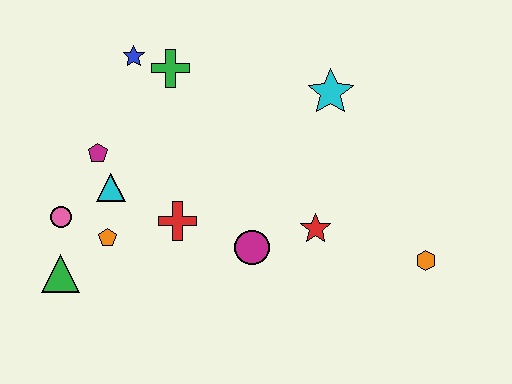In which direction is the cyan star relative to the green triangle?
The cyan star is to the right of the green triangle.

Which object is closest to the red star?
The magenta circle is closest to the red star.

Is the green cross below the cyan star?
No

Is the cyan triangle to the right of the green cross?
No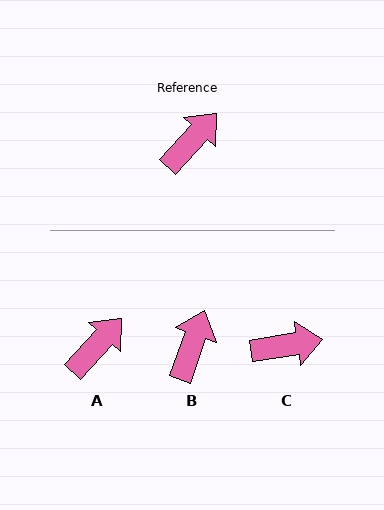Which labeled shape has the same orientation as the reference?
A.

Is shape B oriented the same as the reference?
No, it is off by about 23 degrees.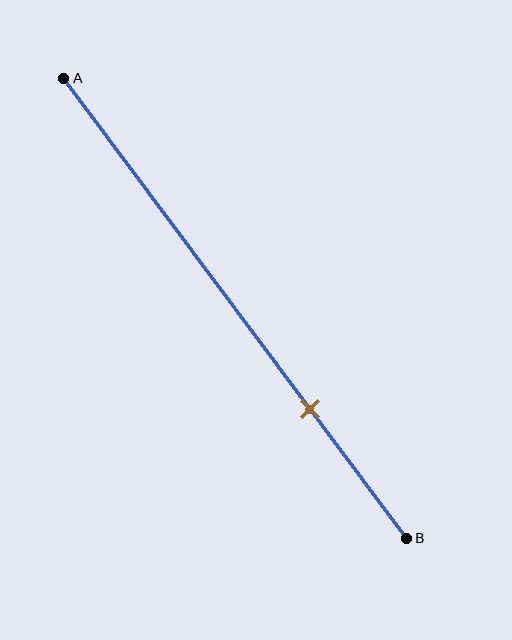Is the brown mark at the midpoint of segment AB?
No, the mark is at about 70% from A, not at the 50% midpoint.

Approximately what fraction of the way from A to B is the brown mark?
The brown mark is approximately 70% of the way from A to B.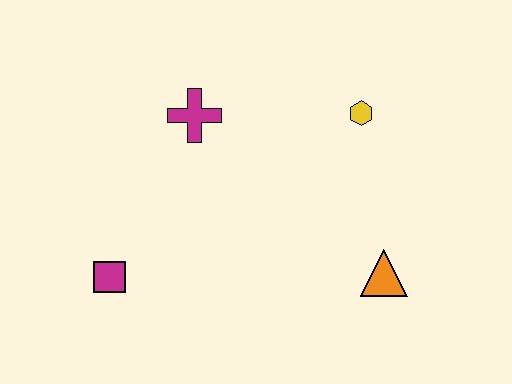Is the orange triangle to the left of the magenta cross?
No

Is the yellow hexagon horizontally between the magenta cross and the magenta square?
No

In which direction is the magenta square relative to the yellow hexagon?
The magenta square is to the left of the yellow hexagon.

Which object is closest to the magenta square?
The magenta cross is closest to the magenta square.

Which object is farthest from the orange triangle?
The magenta square is farthest from the orange triangle.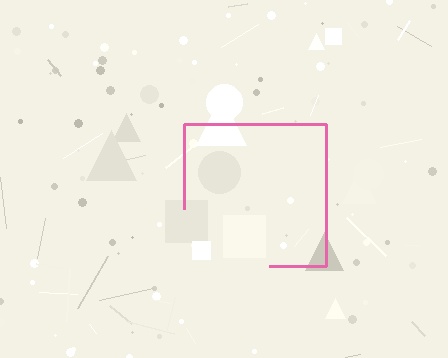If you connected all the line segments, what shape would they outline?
They would outline a square.